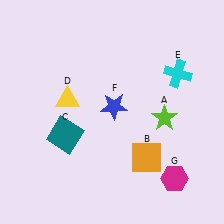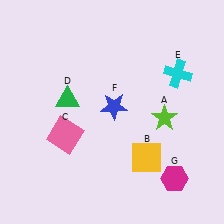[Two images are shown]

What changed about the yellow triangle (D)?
In Image 1, D is yellow. In Image 2, it changed to green.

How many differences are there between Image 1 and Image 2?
There are 3 differences between the two images.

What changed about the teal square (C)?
In Image 1, C is teal. In Image 2, it changed to pink.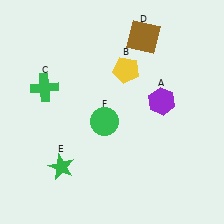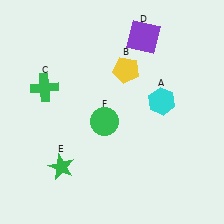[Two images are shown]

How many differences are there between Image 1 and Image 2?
There are 2 differences between the two images.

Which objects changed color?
A changed from purple to cyan. D changed from brown to purple.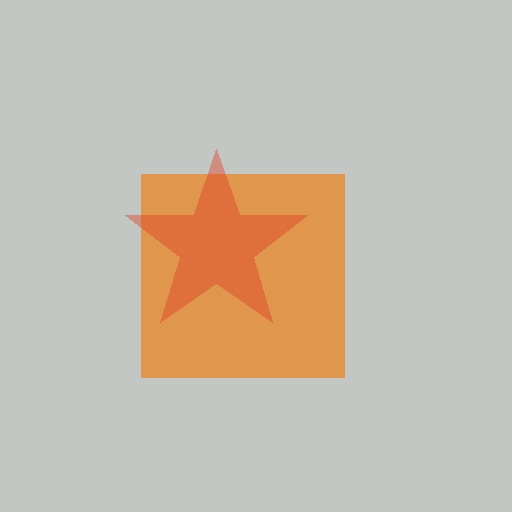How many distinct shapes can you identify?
There are 2 distinct shapes: an orange square, a red star.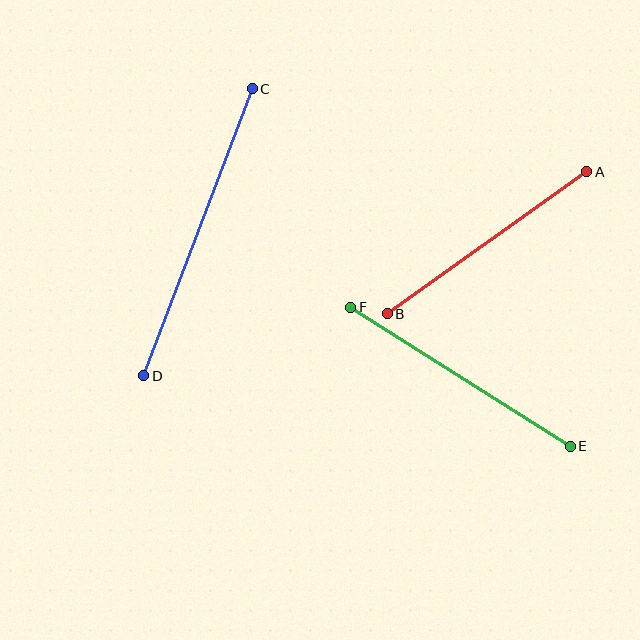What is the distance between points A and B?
The distance is approximately 245 pixels.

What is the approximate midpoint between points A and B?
The midpoint is at approximately (487, 243) pixels.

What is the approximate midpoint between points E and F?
The midpoint is at approximately (461, 377) pixels.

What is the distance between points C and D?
The distance is approximately 307 pixels.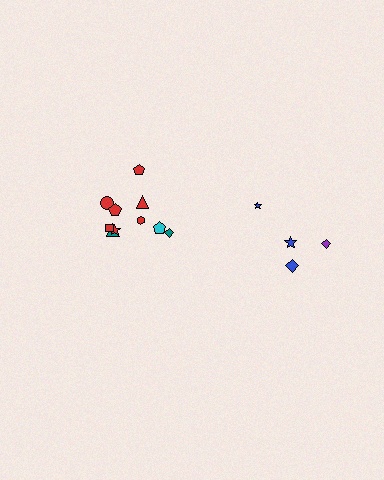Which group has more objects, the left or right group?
The left group.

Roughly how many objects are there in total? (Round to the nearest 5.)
Roughly 15 objects in total.